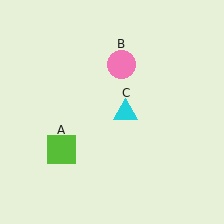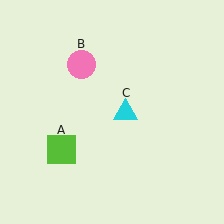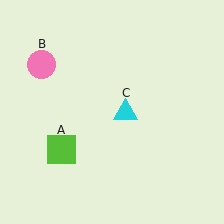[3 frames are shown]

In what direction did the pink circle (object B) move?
The pink circle (object B) moved left.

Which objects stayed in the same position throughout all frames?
Lime square (object A) and cyan triangle (object C) remained stationary.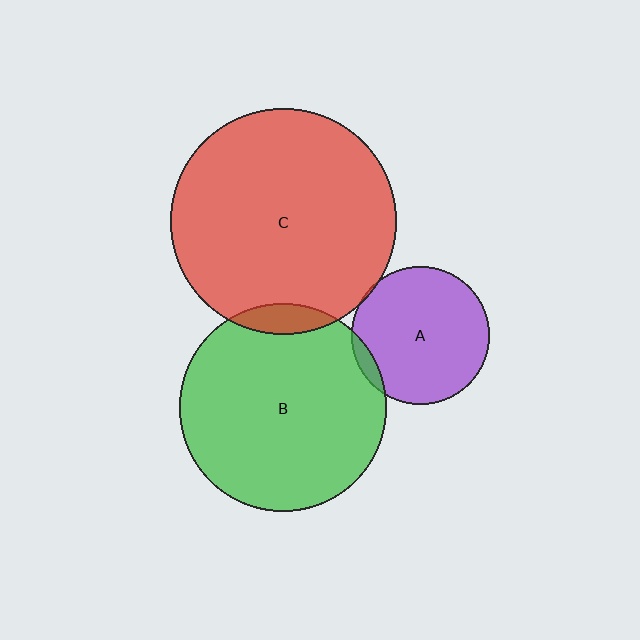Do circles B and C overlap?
Yes.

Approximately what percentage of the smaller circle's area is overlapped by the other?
Approximately 5%.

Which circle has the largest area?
Circle C (red).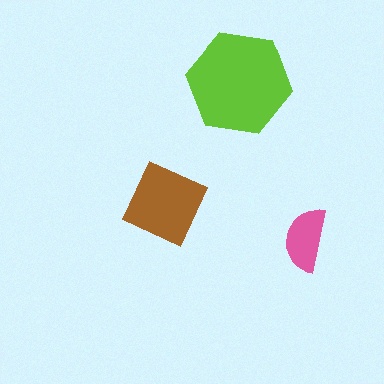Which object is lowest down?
The pink semicircle is bottommost.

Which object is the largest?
The lime hexagon.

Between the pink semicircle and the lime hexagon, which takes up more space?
The lime hexagon.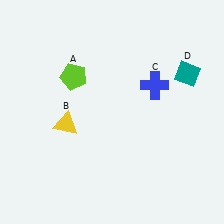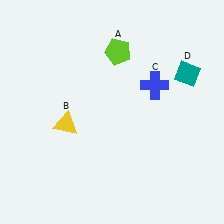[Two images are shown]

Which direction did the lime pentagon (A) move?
The lime pentagon (A) moved right.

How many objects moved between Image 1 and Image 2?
1 object moved between the two images.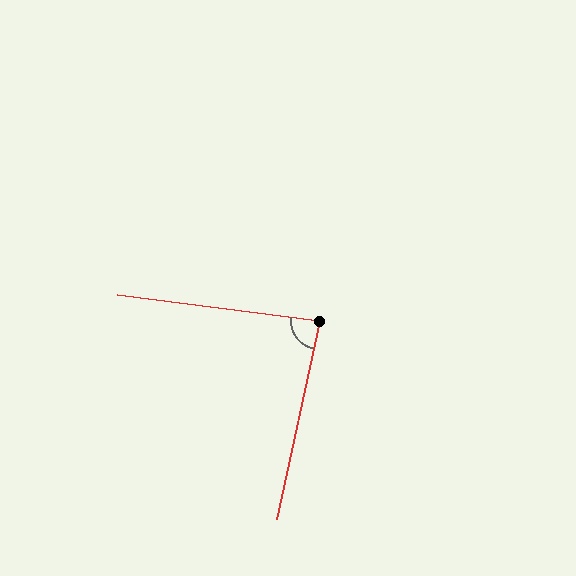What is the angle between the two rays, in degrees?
Approximately 85 degrees.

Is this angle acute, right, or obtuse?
It is acute.